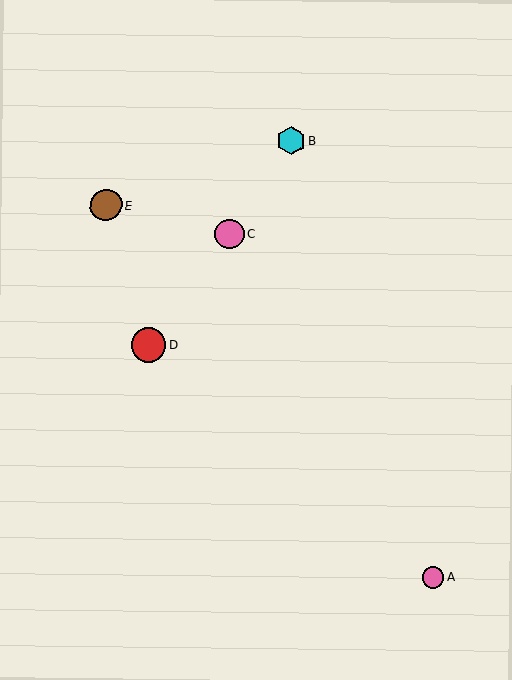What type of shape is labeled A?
Shape A is a pink circle.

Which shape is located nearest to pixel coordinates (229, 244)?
The pink circle (labeled C) at (230, 234) is nearest to that location.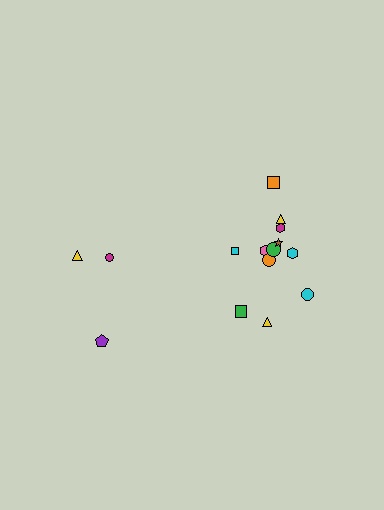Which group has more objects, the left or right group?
The right group.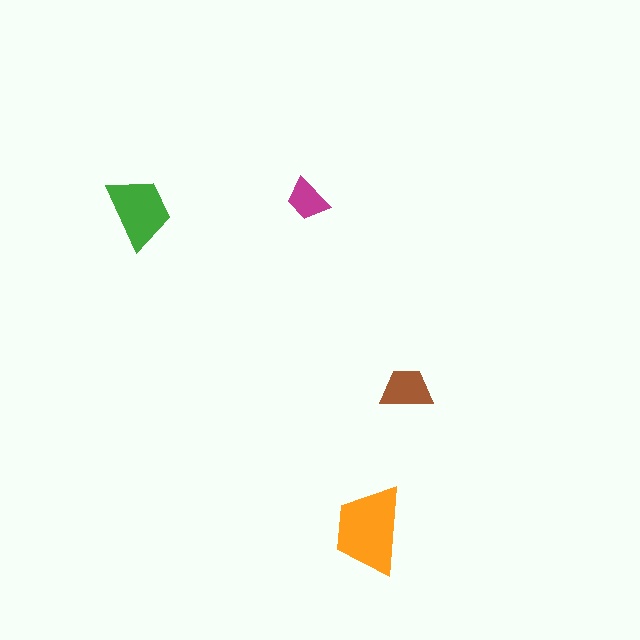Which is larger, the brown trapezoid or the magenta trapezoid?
The brown one.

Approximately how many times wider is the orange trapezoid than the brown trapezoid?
About 1.5 times wider.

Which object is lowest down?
The orange trapezoid is bottommost.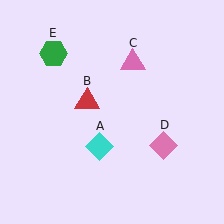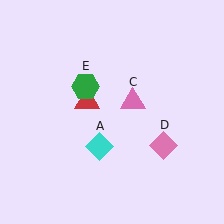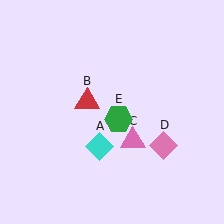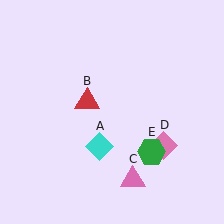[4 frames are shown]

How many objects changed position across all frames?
2 objects changed position: pink triangle (object C), green hexagon (object E).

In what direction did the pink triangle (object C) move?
The pink triangle (object C) moved down.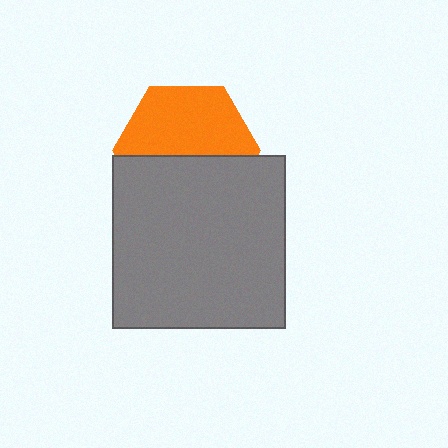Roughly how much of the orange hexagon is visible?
About half of it is visible (roughly 55%).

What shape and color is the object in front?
The object in front is a gray square.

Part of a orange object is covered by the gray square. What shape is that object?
It is a hexagon.